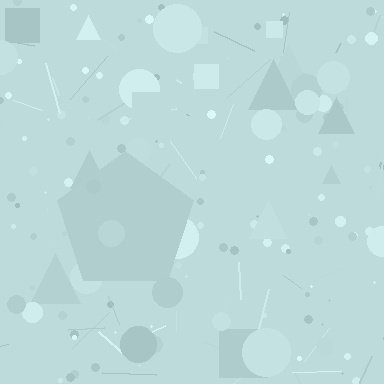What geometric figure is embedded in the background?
A pentagon is embedded in the background.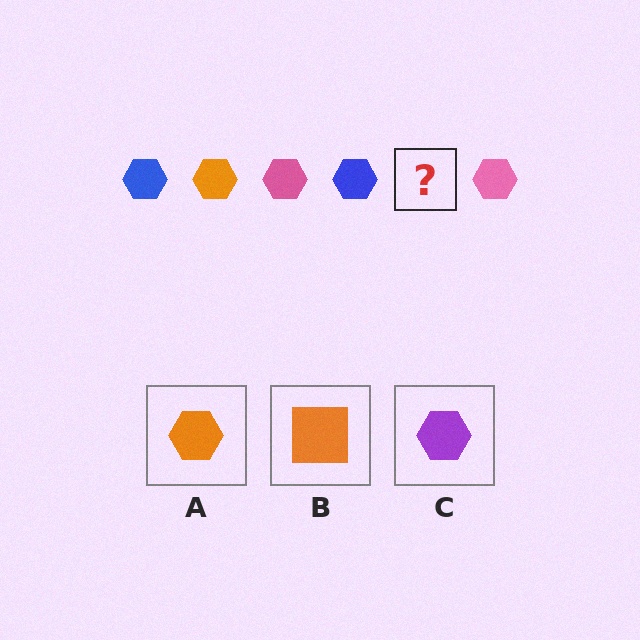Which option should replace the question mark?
Option A.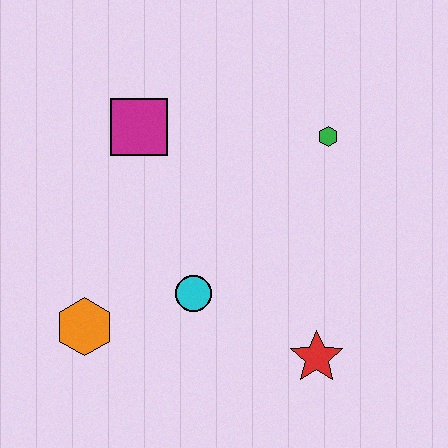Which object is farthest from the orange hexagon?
The green hexagon is farthest from the orange hexagon.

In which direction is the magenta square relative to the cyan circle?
The magenta square is above the cyan circle.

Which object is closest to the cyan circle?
The orange hexagon is closest to the cyan circle.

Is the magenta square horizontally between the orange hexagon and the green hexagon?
Yes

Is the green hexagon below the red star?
No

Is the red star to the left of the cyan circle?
No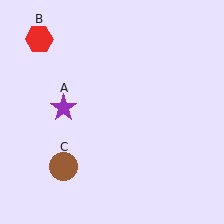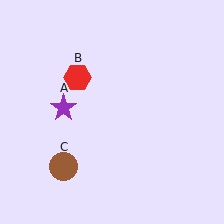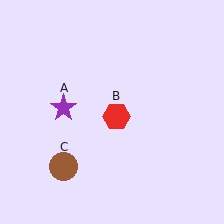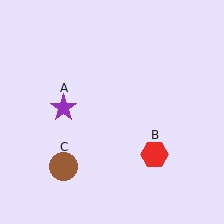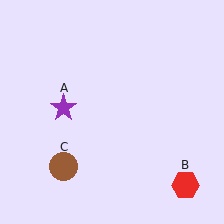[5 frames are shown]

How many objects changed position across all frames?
1 object changed position: red hexagon (object B).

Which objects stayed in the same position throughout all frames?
Purple star (object A) and brown circle (object C) remained stationary.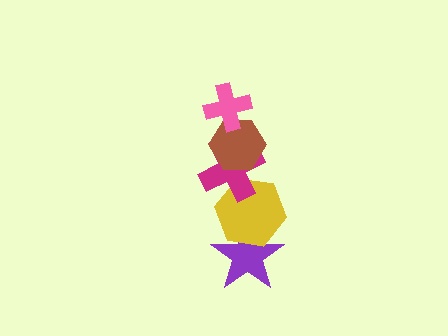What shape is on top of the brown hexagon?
The pink cross is on top of the brown hexagon.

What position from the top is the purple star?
The purple star is 5th from the top.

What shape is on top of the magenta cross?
The brown hexagon is on top of the magenta cross.